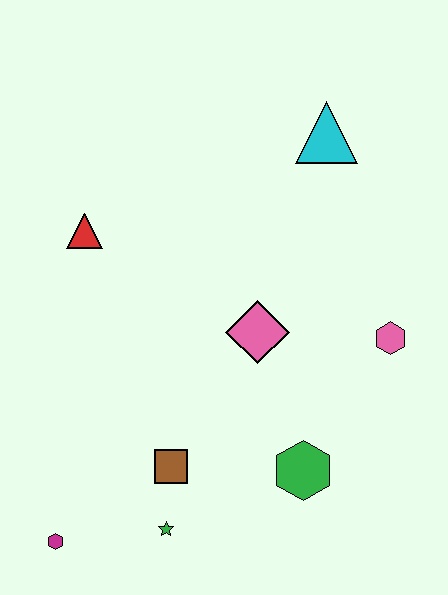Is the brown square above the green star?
Yes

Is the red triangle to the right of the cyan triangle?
No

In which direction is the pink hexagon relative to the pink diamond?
The pink hexagon is to the right of the pink diamond.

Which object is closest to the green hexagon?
The brown square is closest to the green hexagon.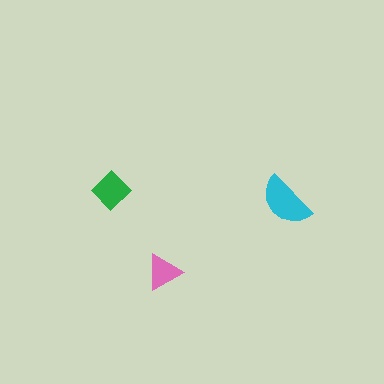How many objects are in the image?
There are 3 objects in the image.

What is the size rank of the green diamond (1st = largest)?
2nd.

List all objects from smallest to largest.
The pink triangle, the green diamond, the cyan semicircle.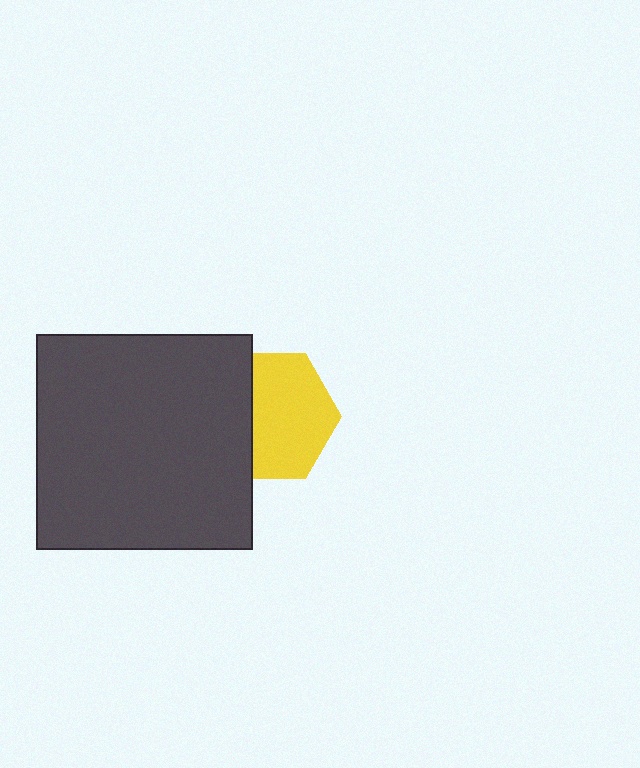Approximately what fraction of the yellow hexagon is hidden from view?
Roughly 35% of the yellow hexagon is hidden behind the dark gray square.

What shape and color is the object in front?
The object in front is a dark gray square.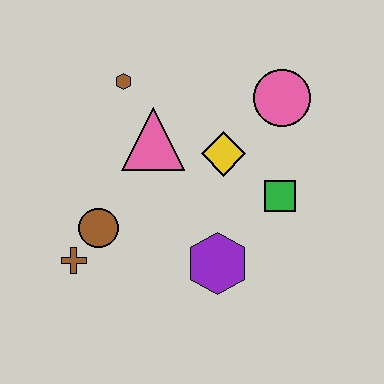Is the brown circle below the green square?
Yes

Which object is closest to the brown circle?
The brown cross is closest to the brown circle.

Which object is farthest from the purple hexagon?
The brown hexagon is farthest from the purple hexagon.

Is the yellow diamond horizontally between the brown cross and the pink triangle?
No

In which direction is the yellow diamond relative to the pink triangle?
The yellow diamond is to the right of the pink triangle.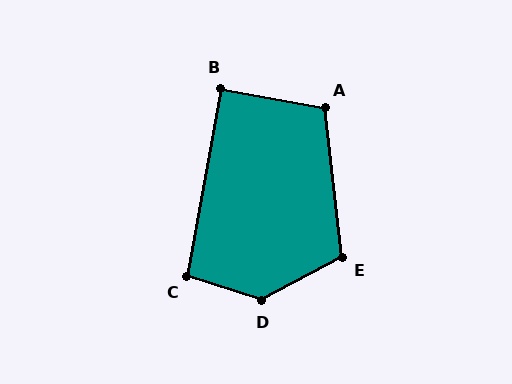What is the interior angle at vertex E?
Approximately 111 degrees (obtuse).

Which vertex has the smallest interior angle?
B, at approximately 90 degrees.